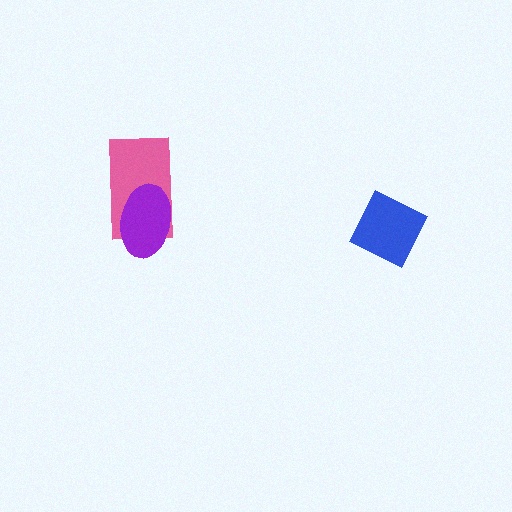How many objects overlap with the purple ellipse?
1 object overlaps with the purple ellipse.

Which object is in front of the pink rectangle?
The purple ellipse is in front of the pink rectangle.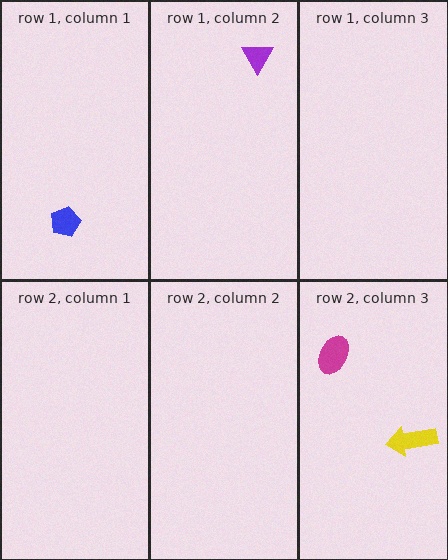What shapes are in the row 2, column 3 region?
The yellow arrow, the magenta ellipse.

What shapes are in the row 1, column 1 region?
The blue pentagon.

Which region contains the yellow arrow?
The row 2, column 3 region.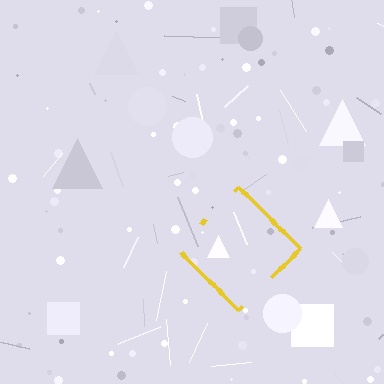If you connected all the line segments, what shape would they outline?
They would outline a diamond.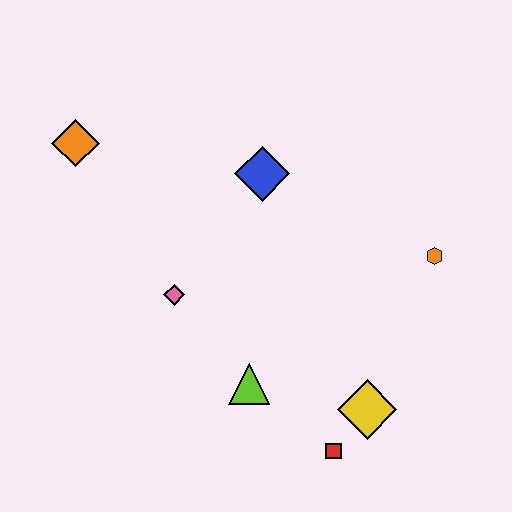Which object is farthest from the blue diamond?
The red square is farthest from the blue diamond.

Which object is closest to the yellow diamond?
The red square is closest to the yellow diamond.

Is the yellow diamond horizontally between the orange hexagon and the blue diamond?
Yes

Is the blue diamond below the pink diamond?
No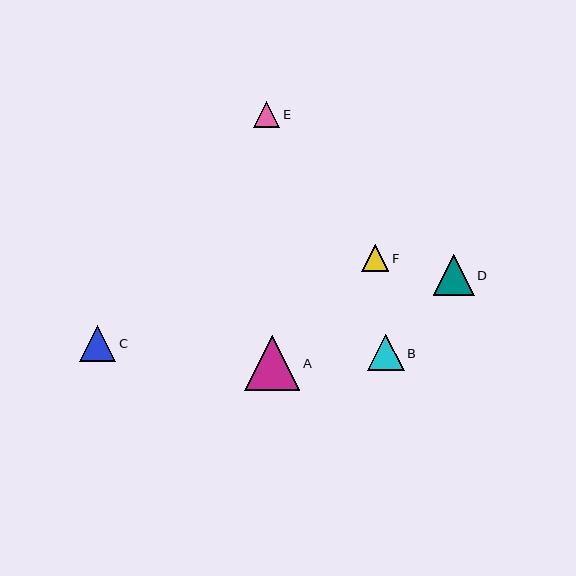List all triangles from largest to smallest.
From largest to smallest: A, D, B, C, F, E.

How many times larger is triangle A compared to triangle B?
Triangle A is approximately 1.5 times the size of triangle B.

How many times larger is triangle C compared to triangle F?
Triangle C is approximately 1.3 times the size of triangle F.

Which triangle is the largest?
Triangle A is the largest with a size of approximately 55 pixels.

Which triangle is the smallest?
Triangle E is the smallest with a size of approximately 26 pixels.